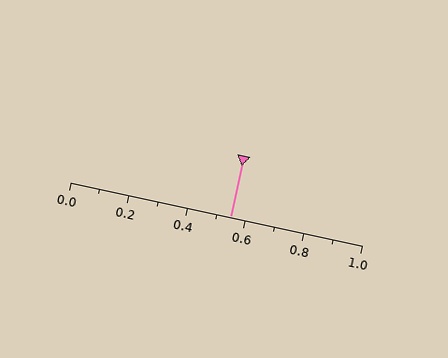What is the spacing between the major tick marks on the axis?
The major ticks are spaced 0.2 apart.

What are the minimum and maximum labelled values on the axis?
The axis runs from 0.0 to 1.0.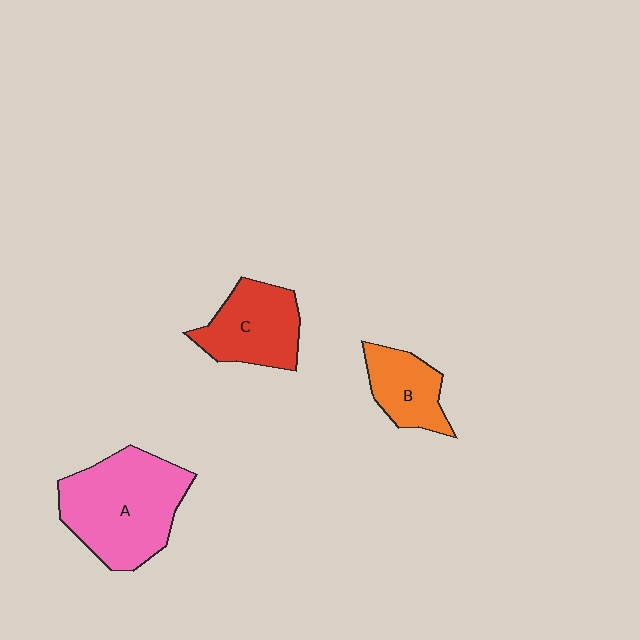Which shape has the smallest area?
Shape B (orange).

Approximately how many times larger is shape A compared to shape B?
Approximately 2.1 times.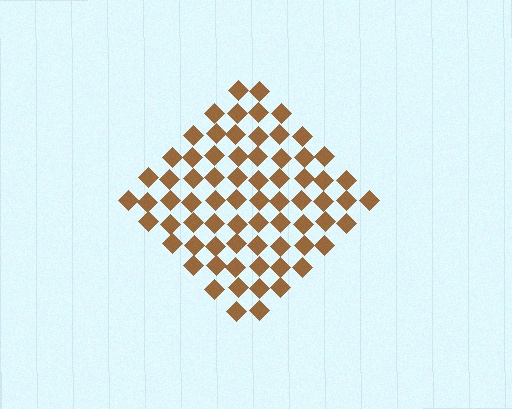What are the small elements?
The small elements are diamonds.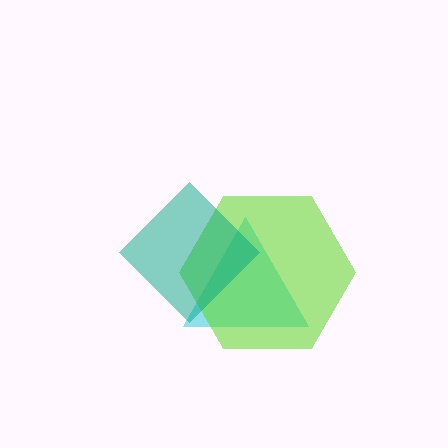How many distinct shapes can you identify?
There are 3 distinct shapes: a cyan triangle, a lime hexagon, a teal diamond.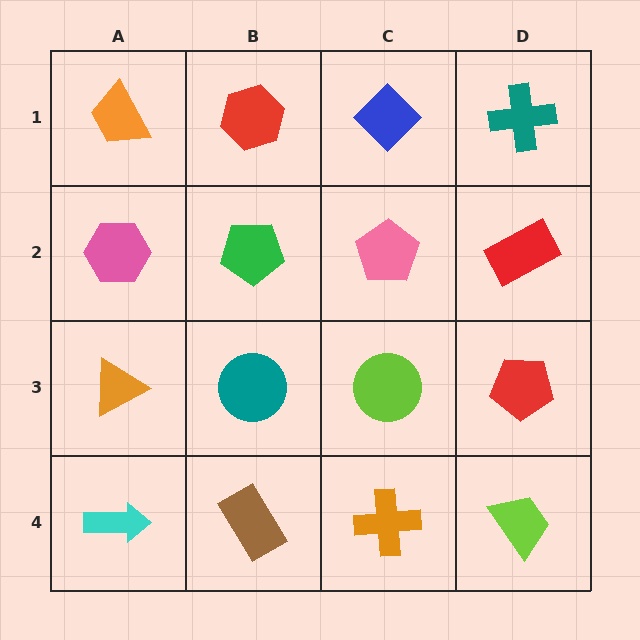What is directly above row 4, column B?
A teal circle.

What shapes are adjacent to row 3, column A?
A pink hexagon (row 2, column A), a cyan arrow (row 4, column A), a teal circle (row 3, column B).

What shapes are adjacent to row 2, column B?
A red hexagon (row 1, column B), a teal circle (row 3, column B), a pink hexagon (row 2, column A), a pink pentagon (row 2, column C).